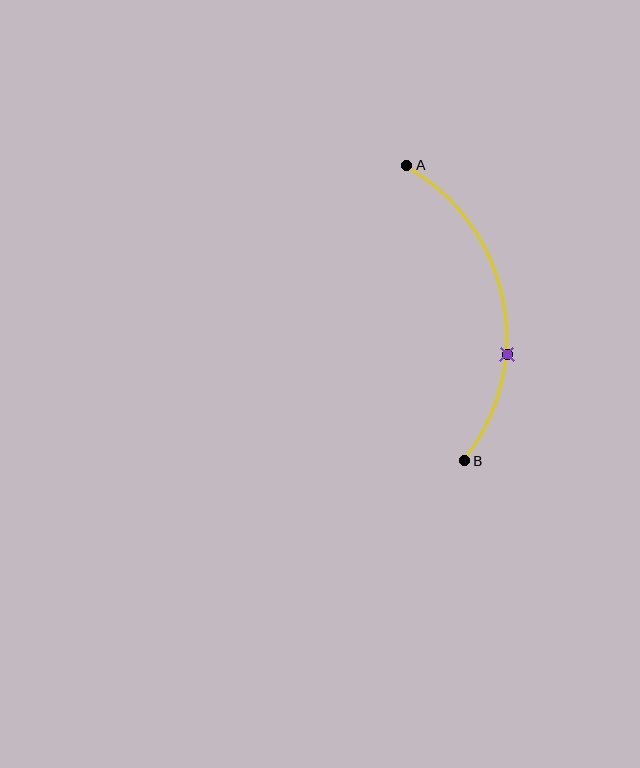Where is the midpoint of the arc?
The arc midpoint is the point on the curve farthest from the straight line joining A and B. It sits to the right of that line.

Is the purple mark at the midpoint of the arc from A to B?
No. The purple mark lies on the arc but is closer to endpoint B. The arc midpoint would be at the point on the curve equidistant along the arc from both A and B.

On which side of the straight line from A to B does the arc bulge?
The arc bulges to the right of the straight line connecting A and B.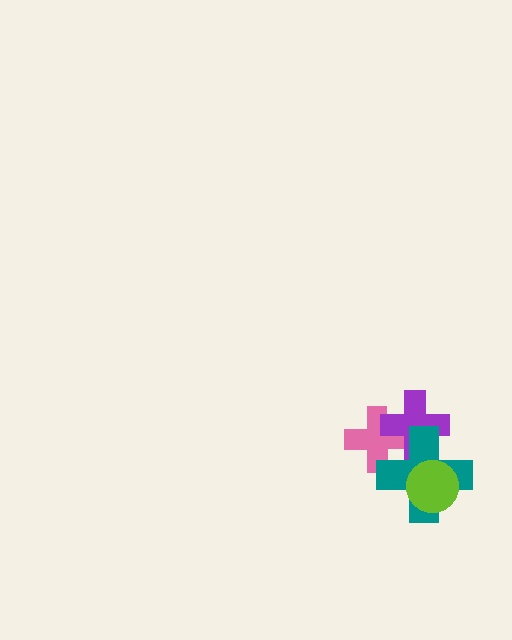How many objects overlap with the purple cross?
2 objects overlap with the purple cross.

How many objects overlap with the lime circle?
1 object overlaps with the lime circle.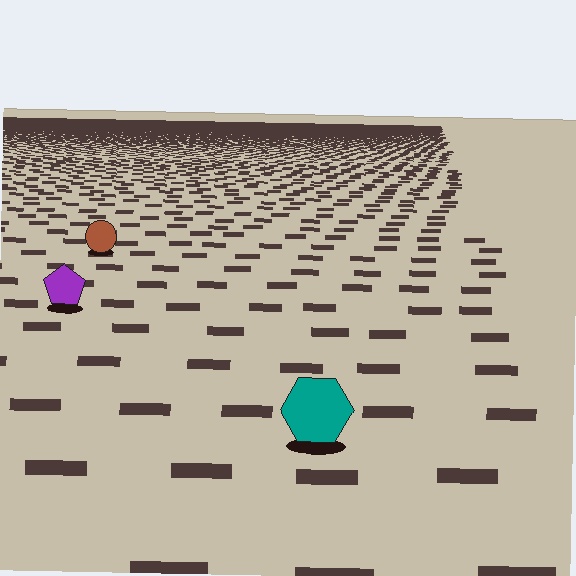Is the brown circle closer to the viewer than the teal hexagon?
No. The teal hexagon is closer — you can tell from the texture gradient: the ground texture is coarser near it.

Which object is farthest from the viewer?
The brown circle is farthest from the viewer. It appears smaller and the ground texture around it is denser.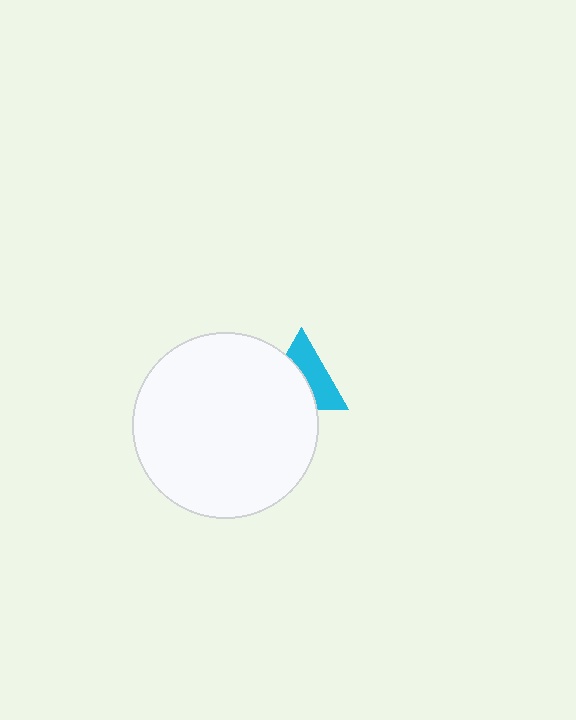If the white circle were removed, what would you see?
You would see the complete cyan triangle.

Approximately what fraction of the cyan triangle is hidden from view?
Roughly 51% of the cyan triangle is hidden behind the white circle.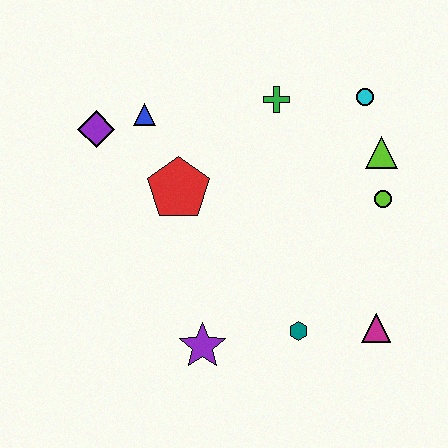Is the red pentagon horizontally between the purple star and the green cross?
No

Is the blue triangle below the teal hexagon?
No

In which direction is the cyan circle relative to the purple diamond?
The cyan circle is to the right of the purple diamond.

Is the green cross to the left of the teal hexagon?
Yes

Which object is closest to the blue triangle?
The purple diamond is closest to the blue triangle.